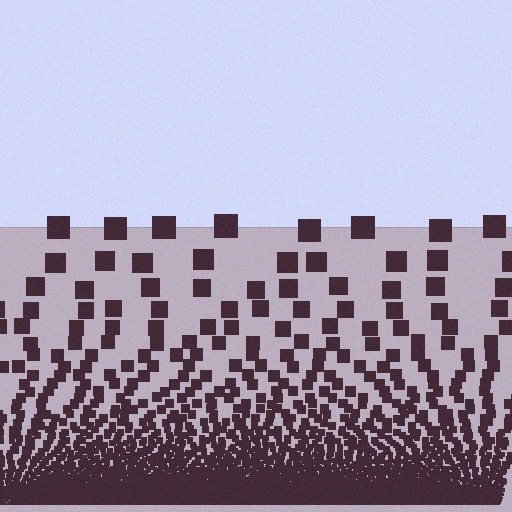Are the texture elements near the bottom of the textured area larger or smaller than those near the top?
Smaller. The gradient is inverted — elements near the bottom are smaller and denser.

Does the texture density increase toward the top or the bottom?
Density increases toward the bottom.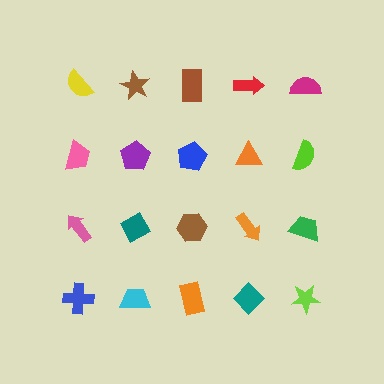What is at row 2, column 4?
An orange triangle.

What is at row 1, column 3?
A brown rectangle.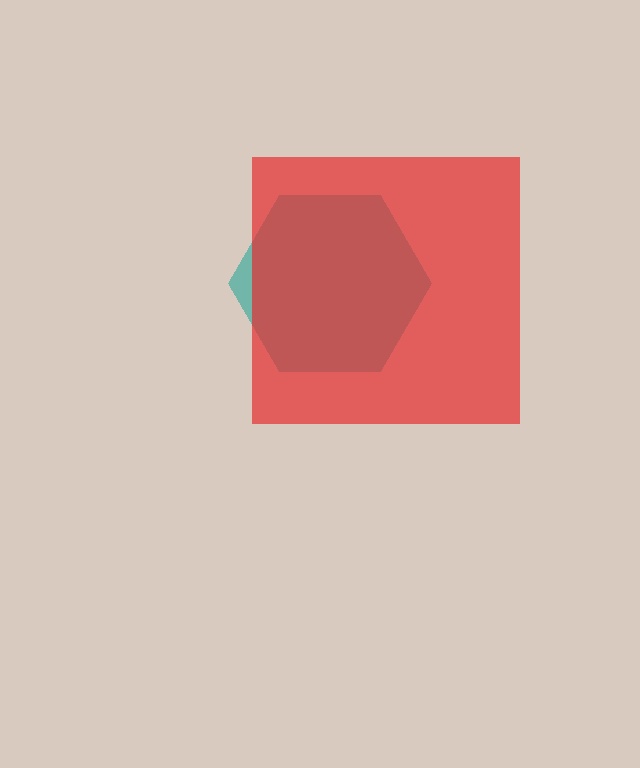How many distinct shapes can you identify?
There are 2 distinct shapes: a teal hexagon, a red square.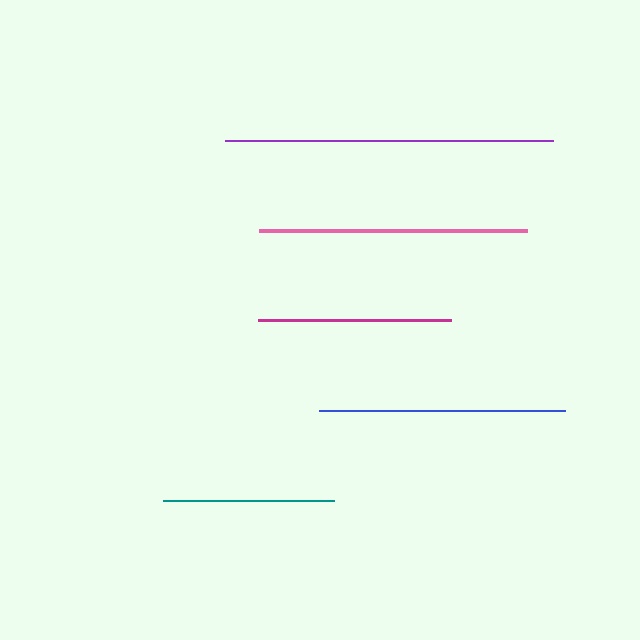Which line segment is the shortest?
The teal line is the shortest at approximately 171 pixels.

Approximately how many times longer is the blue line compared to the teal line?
The blue line is approximately 1.4 times the length of the teal line.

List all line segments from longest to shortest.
From longest to shortest: purple, pink, blue, magenta, teal.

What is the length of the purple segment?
The purple segment is approximately 329 pixels long.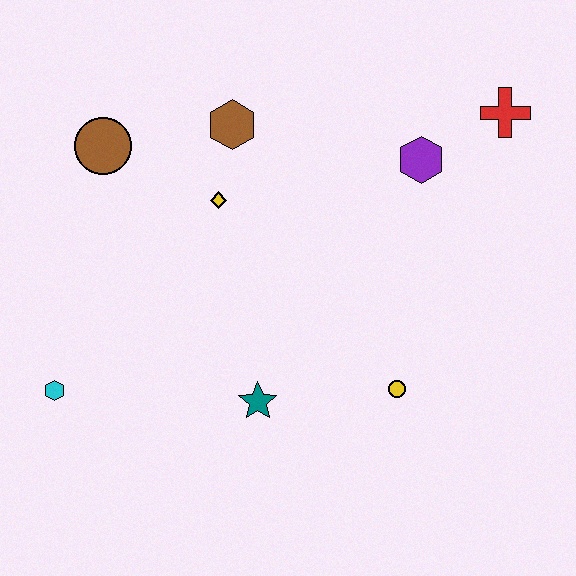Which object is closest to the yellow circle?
The teal star is closest to the yellow circle.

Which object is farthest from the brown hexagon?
The cyan hexagon is farthest from the brown hexagon.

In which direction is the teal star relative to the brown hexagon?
The teal star is below the brown hexagon.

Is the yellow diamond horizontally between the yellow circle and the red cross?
No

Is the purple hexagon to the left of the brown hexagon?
No